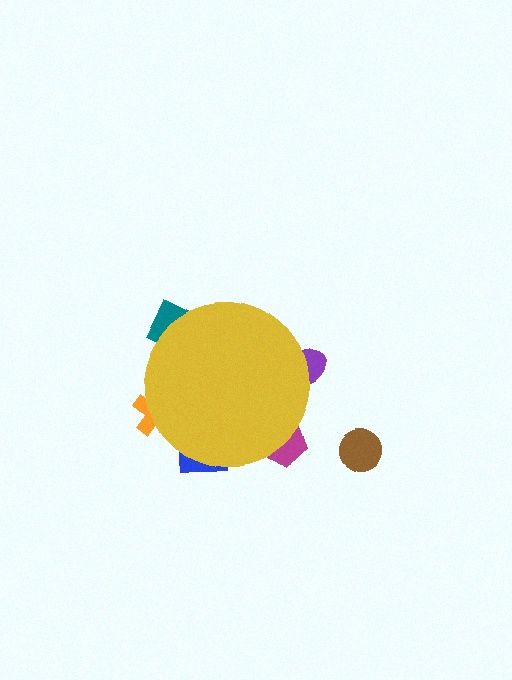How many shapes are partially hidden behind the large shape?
5 shapes are partially hidden.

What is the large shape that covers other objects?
A yellow circle.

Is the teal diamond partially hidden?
Yes, the teal diamond is partially hidden behind the yellow circle.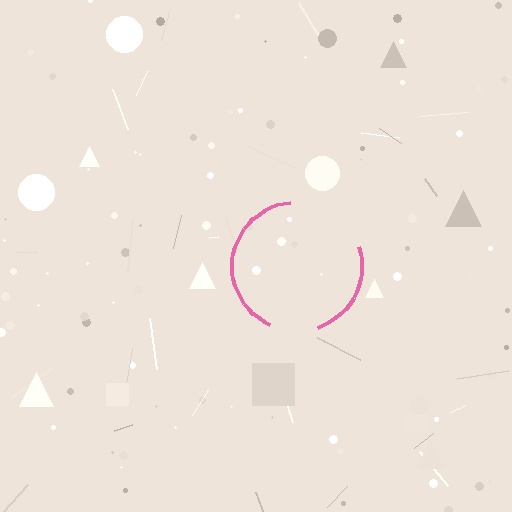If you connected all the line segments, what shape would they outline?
They would outline a circle.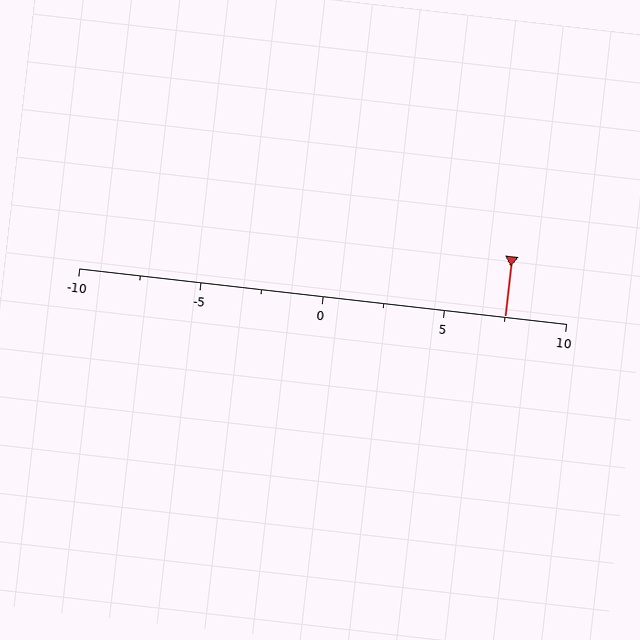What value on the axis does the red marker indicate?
The marker indicates approximately 7.5.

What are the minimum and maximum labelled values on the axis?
The axis runs from -10 to 10.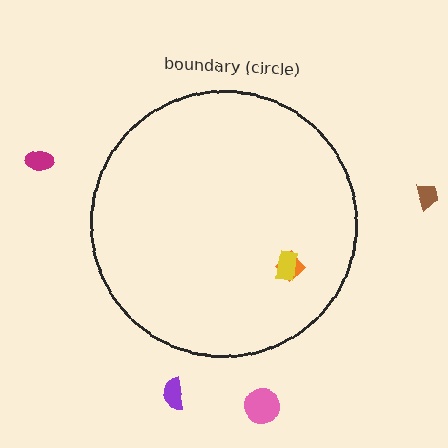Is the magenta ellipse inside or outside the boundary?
Outside.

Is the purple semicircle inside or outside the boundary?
Outside.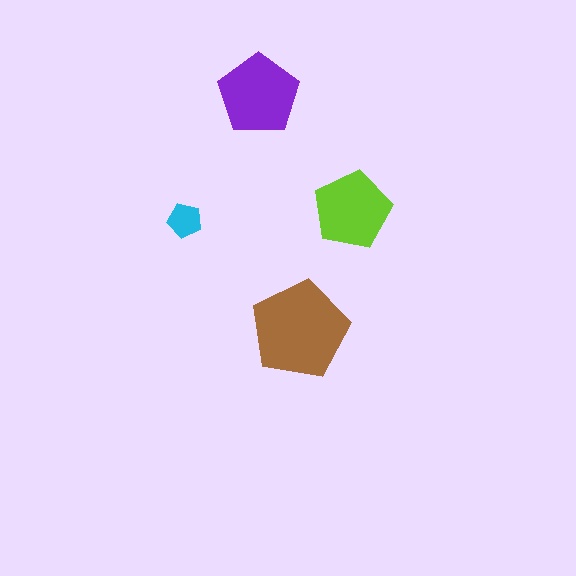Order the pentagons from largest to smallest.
the brown one, the purple one, the lime one, the cyan one.